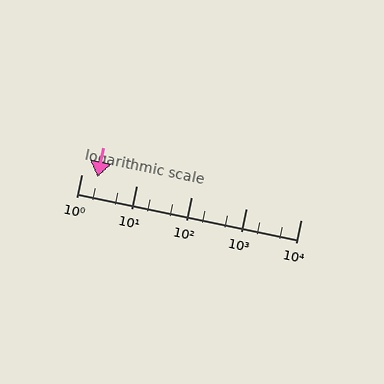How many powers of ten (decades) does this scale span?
The scale spans 4 decades, from 1 to 10000.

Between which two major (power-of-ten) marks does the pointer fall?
The pointer is between 1 and 10.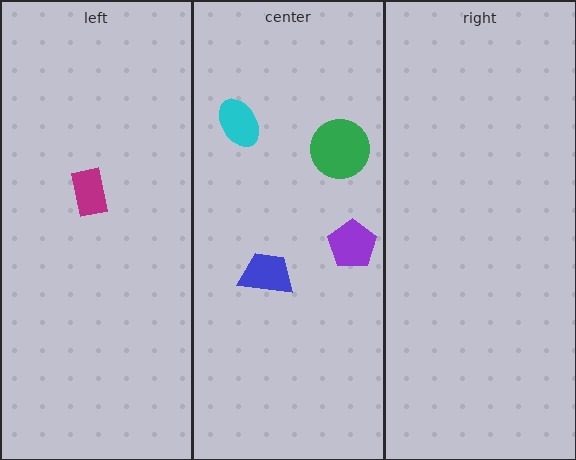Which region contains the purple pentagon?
The center region.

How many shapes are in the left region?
1.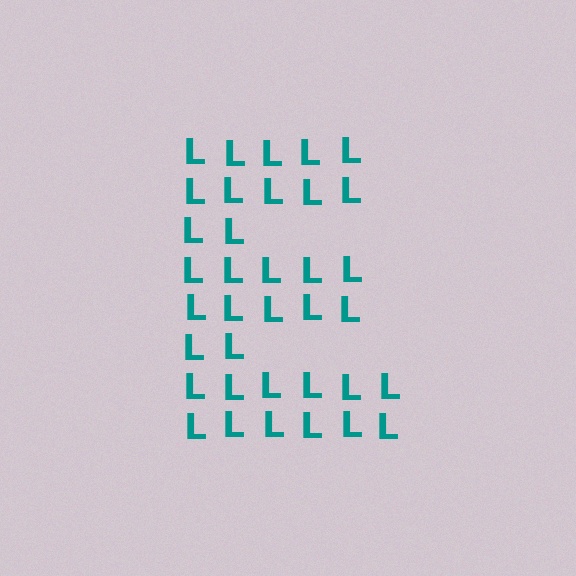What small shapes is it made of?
It is made of small letter L's.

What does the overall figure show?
The overall figure shows the letter E.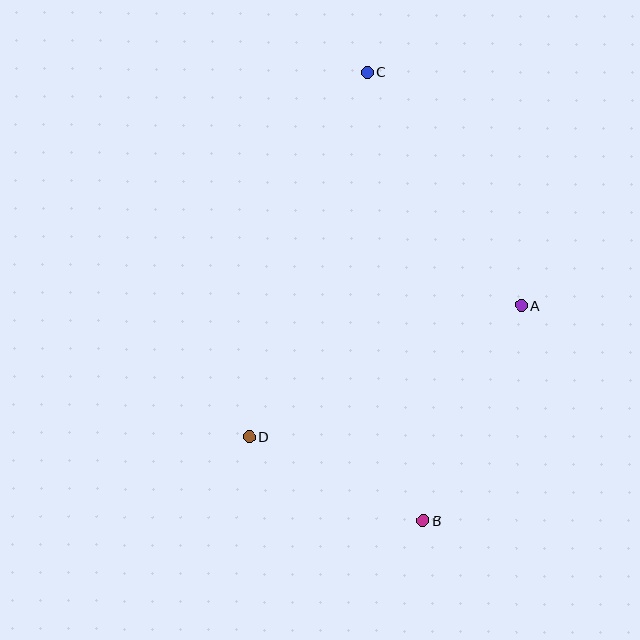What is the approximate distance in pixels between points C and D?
The distance between C and D is approximately 383 pixels.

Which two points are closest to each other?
Points B and D are closest to each other.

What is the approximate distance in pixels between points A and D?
The distance between A and D is approximately 302 pixels.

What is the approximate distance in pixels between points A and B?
The distance between A and B is approximately 237 pixels.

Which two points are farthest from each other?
Points B and C are farthest from each other.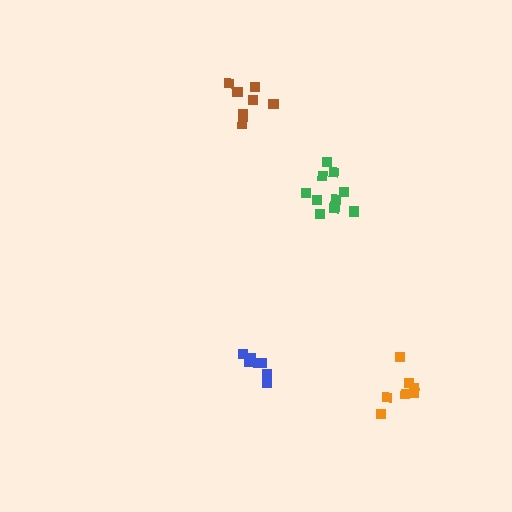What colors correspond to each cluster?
The clusters are colored: green, blue, orange, brown.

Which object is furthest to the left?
The brown cluster is leftmost.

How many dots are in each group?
Group 1: 11 dots, Group 2: 7 dots, Group 3: 7 dots, Group 4: 7 dots (32 total).